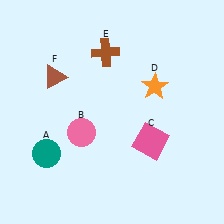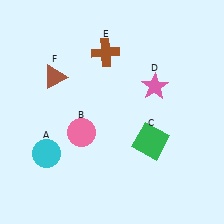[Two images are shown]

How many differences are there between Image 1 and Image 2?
There are 3 differences between the two images.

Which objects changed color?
A changed from teal to cyan. C changed from pink to green. D changed from orange to pink.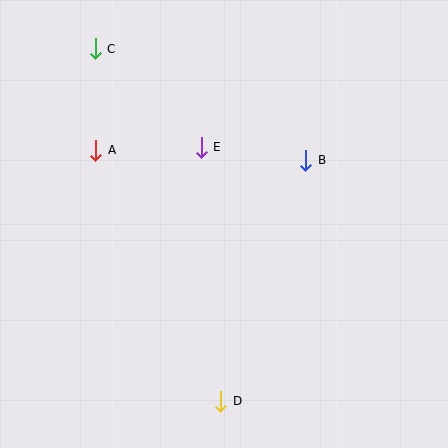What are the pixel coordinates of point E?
Point E is at (201, 147).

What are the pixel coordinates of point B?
Point B is at (306, 160).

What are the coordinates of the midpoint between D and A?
The midpoint between D and A is at (158, 276).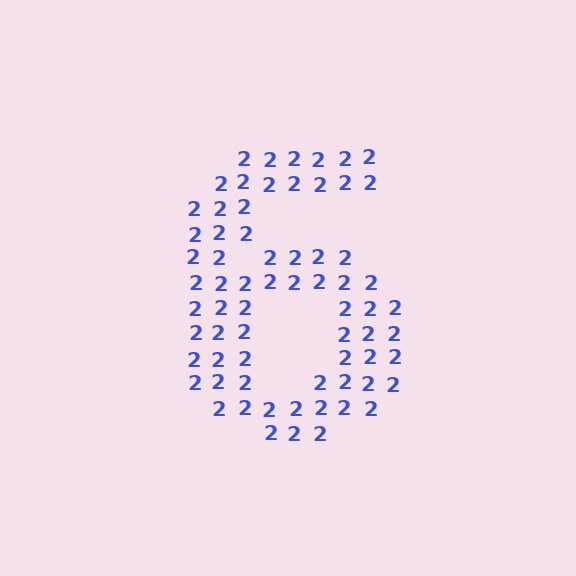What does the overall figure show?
The overall figure shows the digit 6.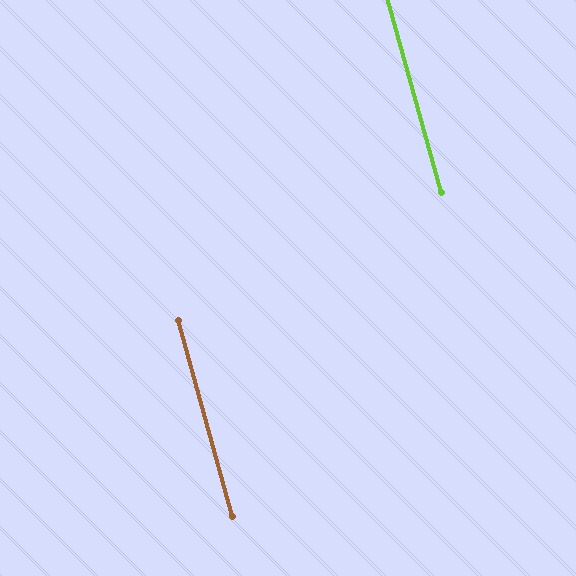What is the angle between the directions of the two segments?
Approximately 0 degrees.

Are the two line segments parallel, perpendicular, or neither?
Parallel — their directions differ by only 0.0°.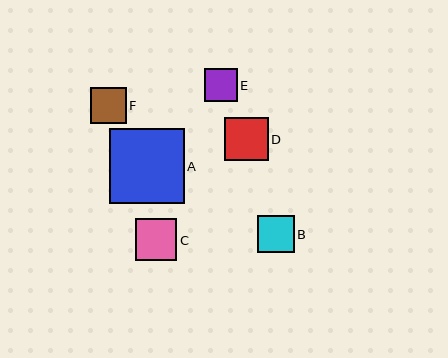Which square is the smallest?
Square E is the smallest with a size of approximately 33 pixels.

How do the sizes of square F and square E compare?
Square F and square E are approximately the same size.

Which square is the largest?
Square A is the largest with a size of approximately 75 pixels.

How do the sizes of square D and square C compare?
Square D and square C are approximately the same size.